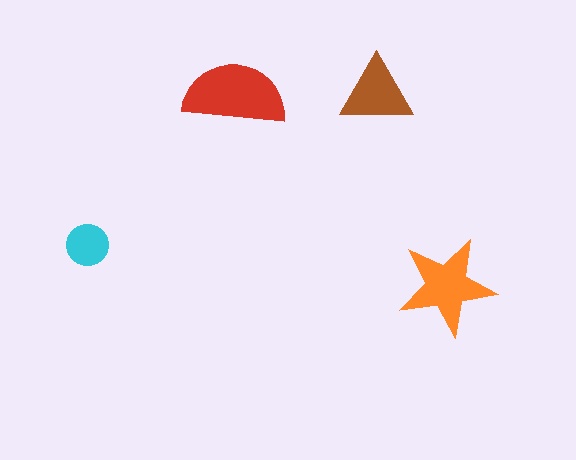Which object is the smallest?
The cyan circle.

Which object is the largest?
The red semicircle.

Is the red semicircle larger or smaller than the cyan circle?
Larger.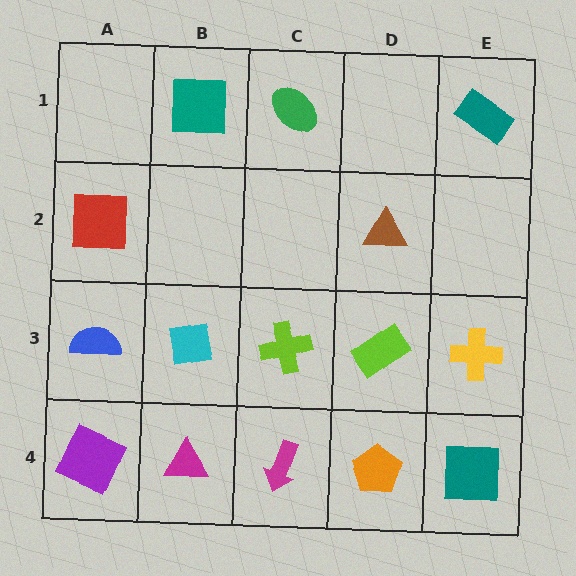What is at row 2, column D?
A brown triangle.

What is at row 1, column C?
A green ellipse.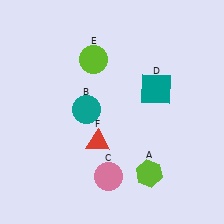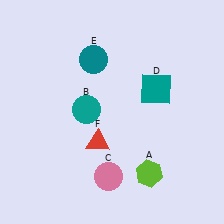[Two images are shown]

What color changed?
The circle (E) changed from lime in Image 1 to teal in Image 2.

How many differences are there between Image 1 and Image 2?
There is 1 difference between the two images.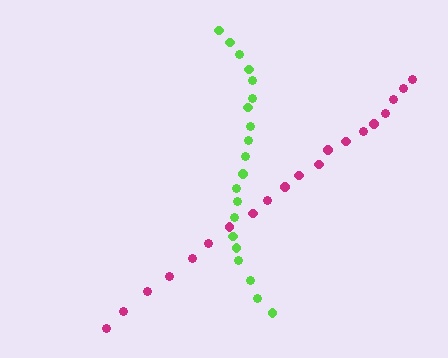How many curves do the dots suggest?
There are 2 distinct paths.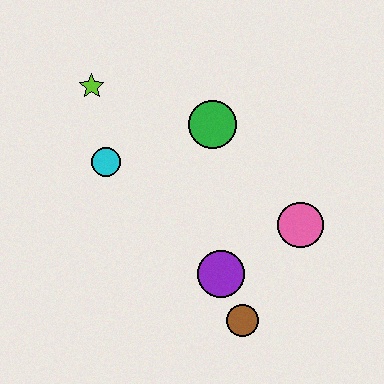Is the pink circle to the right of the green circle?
Yes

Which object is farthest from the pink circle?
The lime star is farthest from the pink circle.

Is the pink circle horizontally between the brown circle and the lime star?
No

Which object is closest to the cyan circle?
The lime star is closest to the cyan circle.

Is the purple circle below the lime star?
Yes